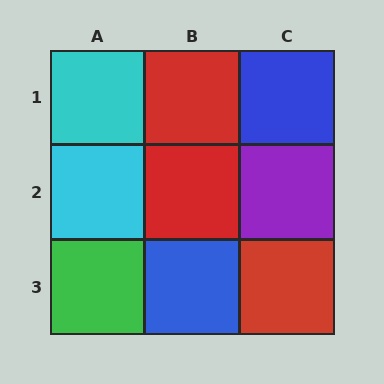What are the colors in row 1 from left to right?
Cyan, red, blue.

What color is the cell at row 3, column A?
Green.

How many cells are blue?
2 cells are blue.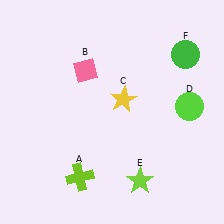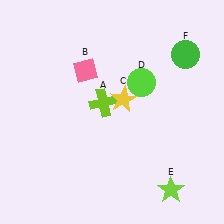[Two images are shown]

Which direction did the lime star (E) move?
The lime star (E) moved right.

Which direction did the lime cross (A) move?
The lime cross (A) moved up.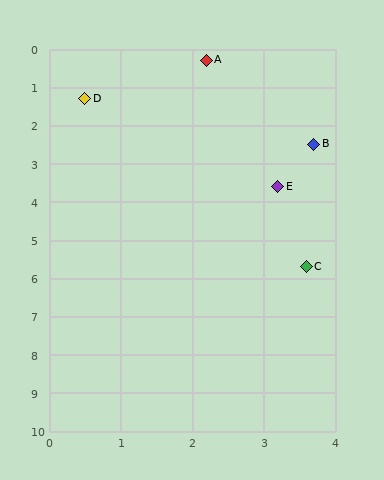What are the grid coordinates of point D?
Point D is at approximately (0.5, 1.3).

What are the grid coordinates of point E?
Point E is at approximately (3.2, 3.6).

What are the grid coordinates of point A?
Point A is at approximately (2.2, 0.3).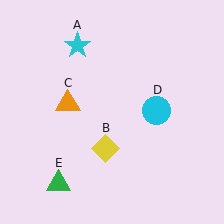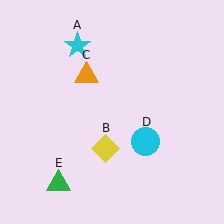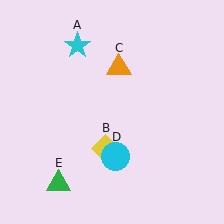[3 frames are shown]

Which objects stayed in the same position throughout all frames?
Cyan star (object A) and yellow diamond (object B) and green triangle (object E) remained stationary.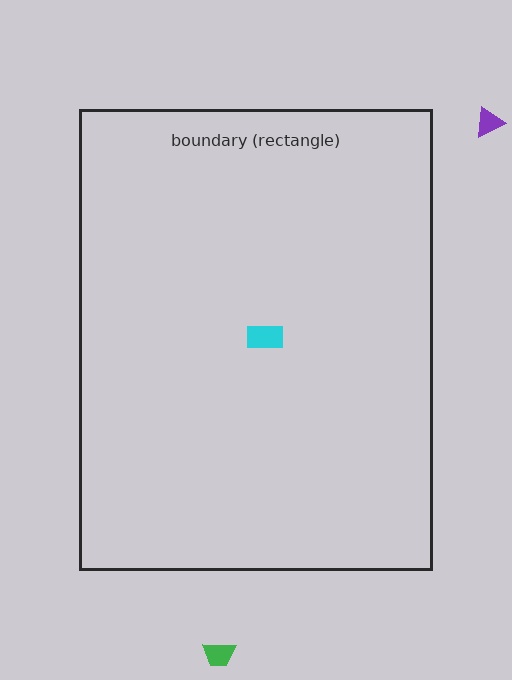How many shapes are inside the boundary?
1 inside, 2 outside.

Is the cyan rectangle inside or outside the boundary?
Inside.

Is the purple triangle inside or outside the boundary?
Outside.